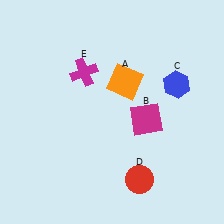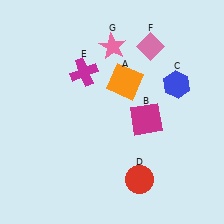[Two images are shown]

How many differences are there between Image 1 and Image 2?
There are 2 differences between the two images.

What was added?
A pink diamond (F), a pink star (G) were added in Image 2.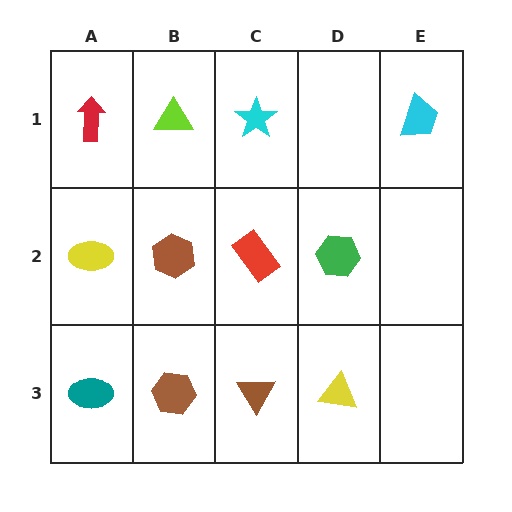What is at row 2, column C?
A red rectangle.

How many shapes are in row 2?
4 shapes.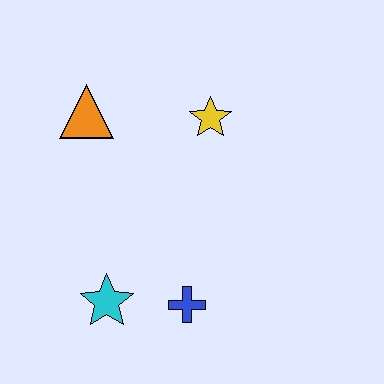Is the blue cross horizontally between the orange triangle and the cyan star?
No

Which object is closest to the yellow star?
The orange triangle is closest to the yellow star.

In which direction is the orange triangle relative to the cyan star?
The orange triangle is above the cyan star.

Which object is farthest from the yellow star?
The cyan star is farthest from the yellow star.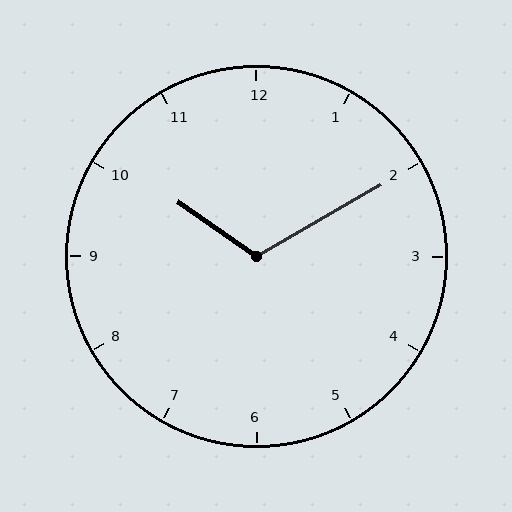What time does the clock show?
10:10.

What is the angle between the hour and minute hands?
Approximately 115 degrees.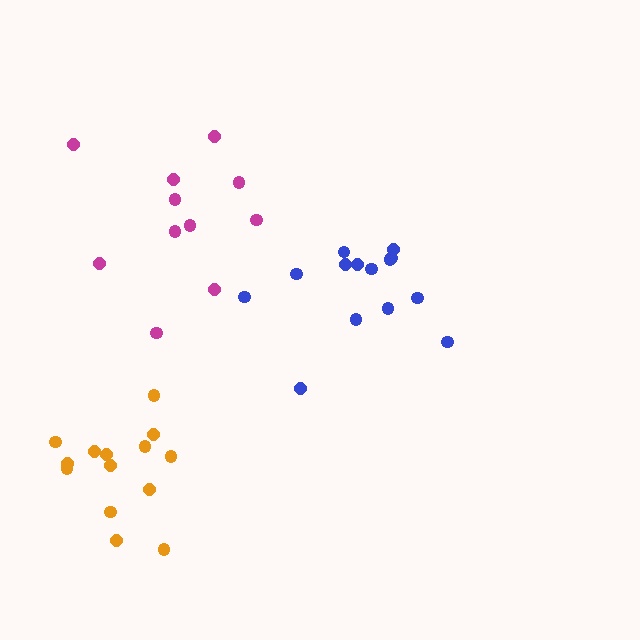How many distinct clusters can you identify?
There are 3 distinct clusters.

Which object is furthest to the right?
The blue cluster is rightmost.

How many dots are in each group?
Group 1: 14 dots, Group 2: 14 dots, Group 3: 11 dots (39 total).